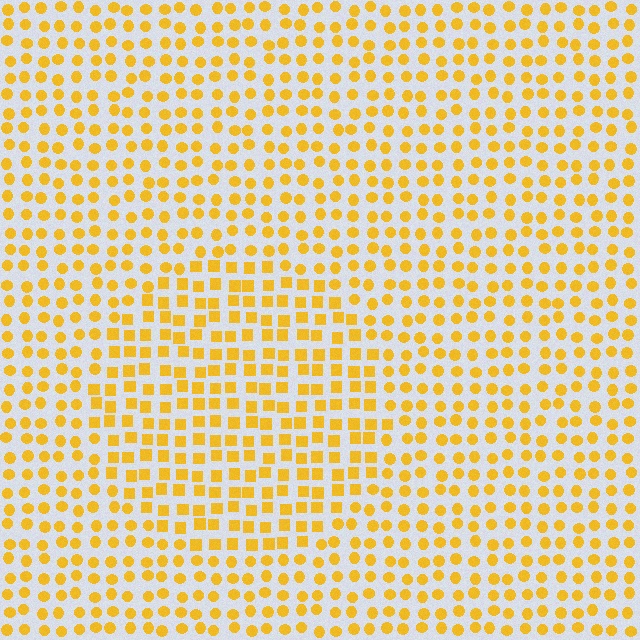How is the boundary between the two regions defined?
The boundary is defined by a change in element shape: squares inside vs. circles outside. All elements share the same color and spacing.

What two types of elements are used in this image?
The image uses squares inside the circle region and circles outside it.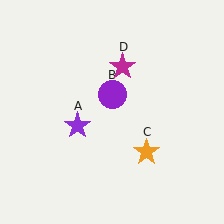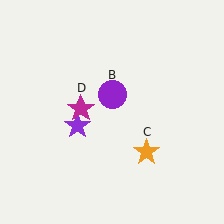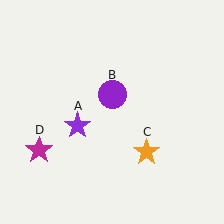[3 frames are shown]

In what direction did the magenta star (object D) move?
The magenta star (object D) moved down and to the left.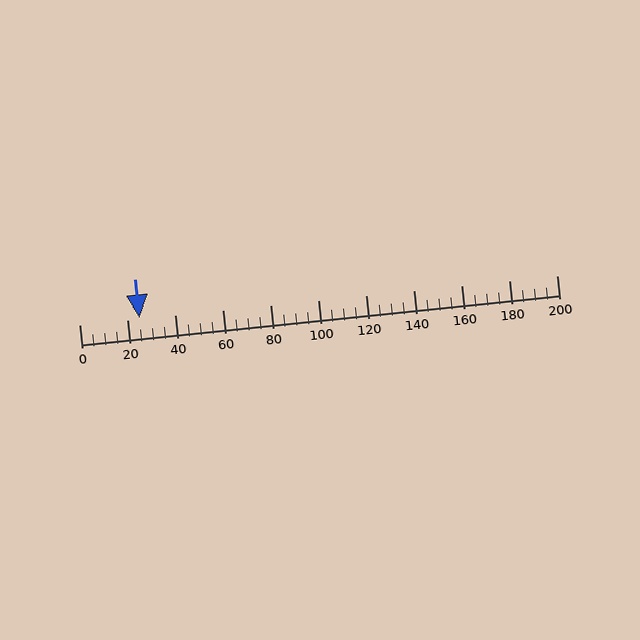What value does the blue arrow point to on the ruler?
The blue arrow points to approximately 25.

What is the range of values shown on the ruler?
The ruler shows values from 0 to 200.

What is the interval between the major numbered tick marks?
The major tick marks are spaced 20 units apart.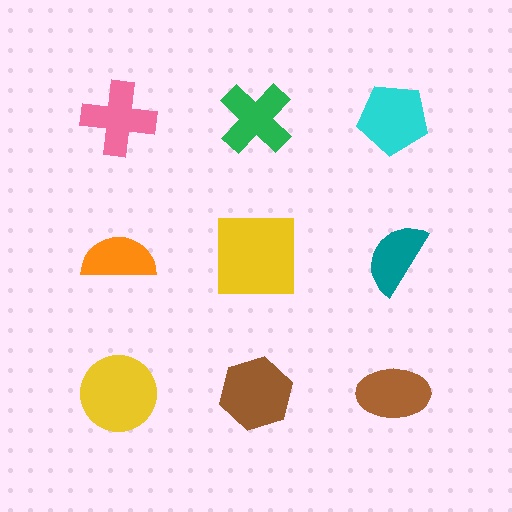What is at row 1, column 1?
A pink cross.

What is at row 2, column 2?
A yellow square.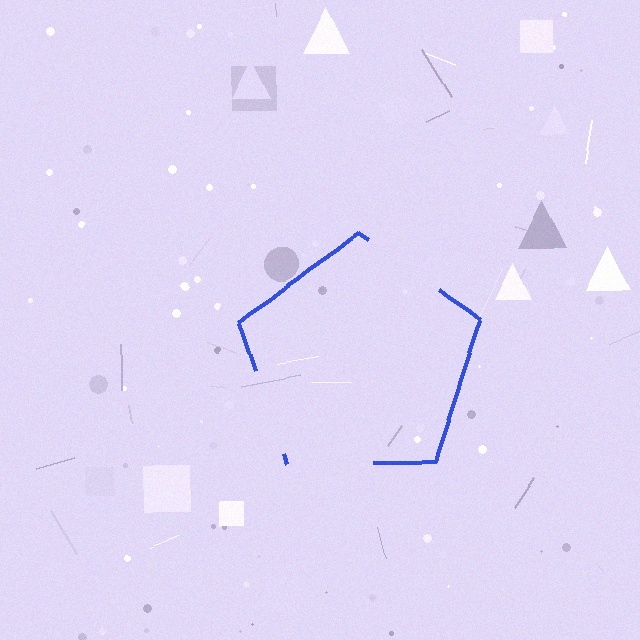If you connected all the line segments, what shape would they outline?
They would outline a pentagon.